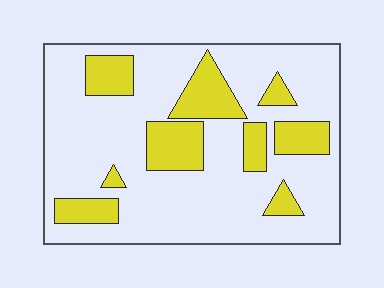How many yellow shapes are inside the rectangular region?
9.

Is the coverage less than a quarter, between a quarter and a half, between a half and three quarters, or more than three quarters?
Less than a quarter.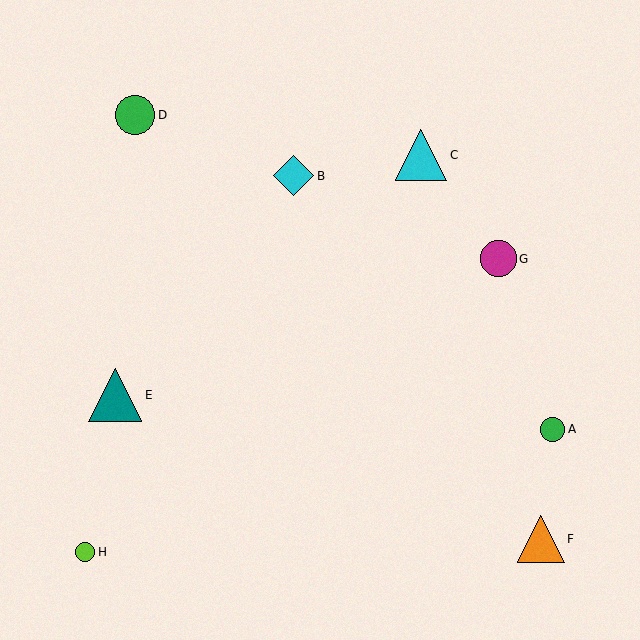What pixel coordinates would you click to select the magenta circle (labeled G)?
Click at (498, 259) to select the magenta circle G.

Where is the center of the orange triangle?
The center of the orange triangle is at (541, 539).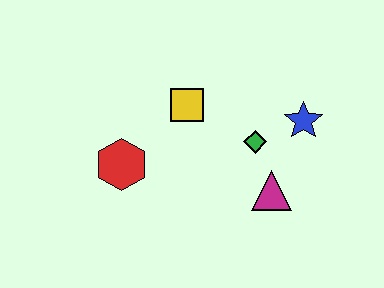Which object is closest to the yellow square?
The green diamond is closest to the yellow square.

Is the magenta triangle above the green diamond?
No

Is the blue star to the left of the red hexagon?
No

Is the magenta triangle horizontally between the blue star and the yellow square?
Yes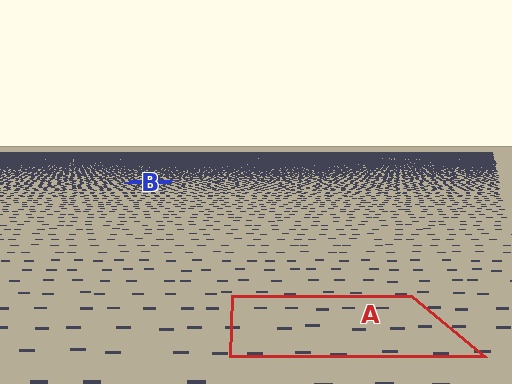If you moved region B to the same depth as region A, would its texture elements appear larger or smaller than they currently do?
They would appear larger. At a closer depth, the same texture elements are projected at a bigger on-screen size.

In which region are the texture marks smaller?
The texture marks are smaller in region B, because it is farther away.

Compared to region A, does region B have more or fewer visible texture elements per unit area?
Region B has more texture elements per unit area — they are packed more densely because it is farther away.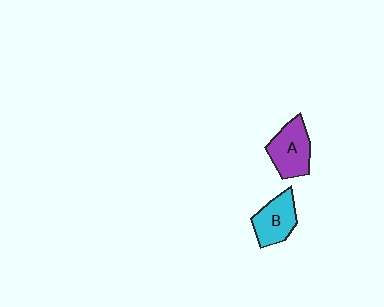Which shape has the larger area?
Shape A (purple).